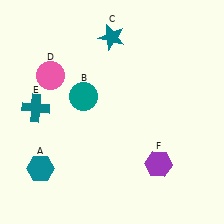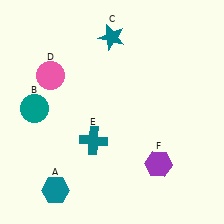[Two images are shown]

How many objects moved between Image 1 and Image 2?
3 objects moved between the two images.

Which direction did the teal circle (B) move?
The teal circle (B) moved left.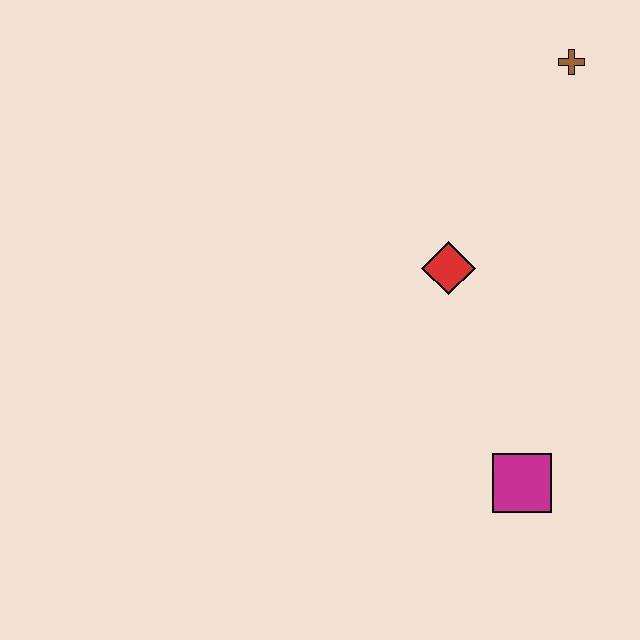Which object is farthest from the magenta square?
The brown cross is farthest from the magenta square.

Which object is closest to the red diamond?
The magenta square is closest to the red diamond.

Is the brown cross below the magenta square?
No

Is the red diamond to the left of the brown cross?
Yes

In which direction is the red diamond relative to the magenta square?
The red diamond is above the magenta square.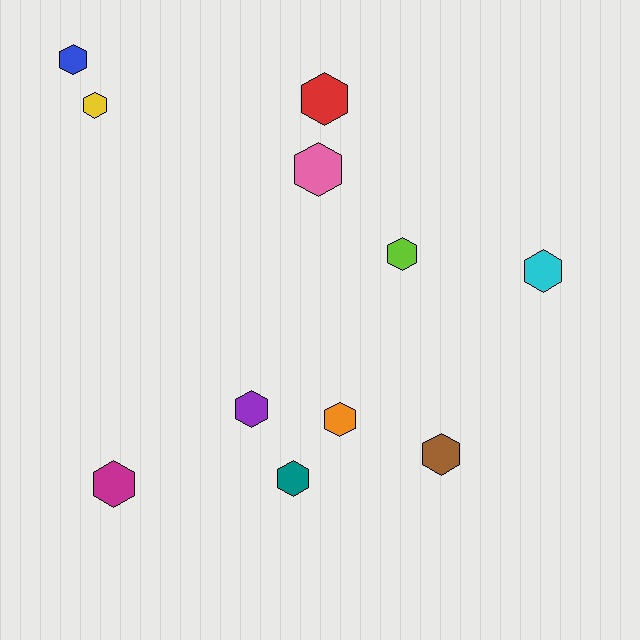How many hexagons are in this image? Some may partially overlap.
There are 11 hexagons.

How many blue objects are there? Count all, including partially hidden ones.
There is 1 blue object.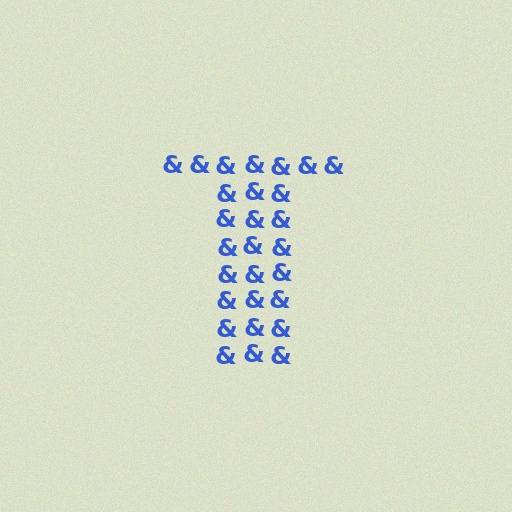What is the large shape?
The large shape is the letter T.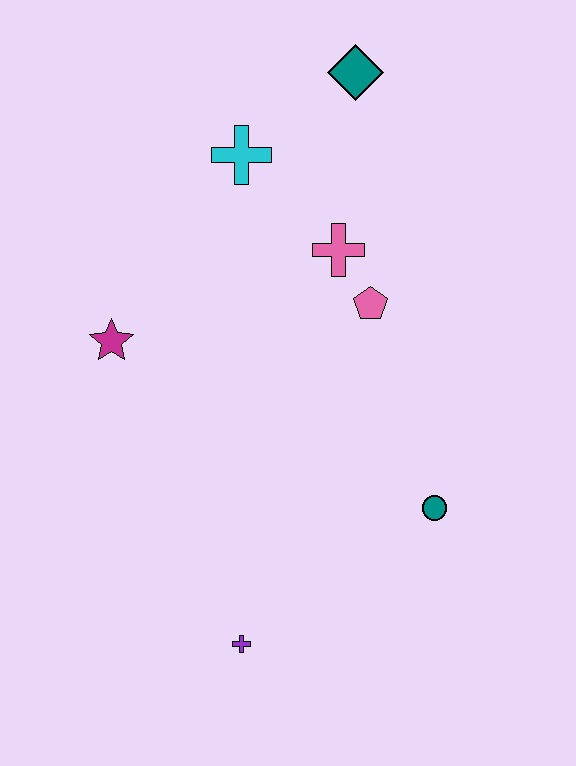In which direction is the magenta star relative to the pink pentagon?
The magenta star is to the left of the pink pentagon.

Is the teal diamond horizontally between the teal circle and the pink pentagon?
No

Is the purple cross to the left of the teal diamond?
Yes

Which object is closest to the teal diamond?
The cyan cross is closest to the teal diamond.